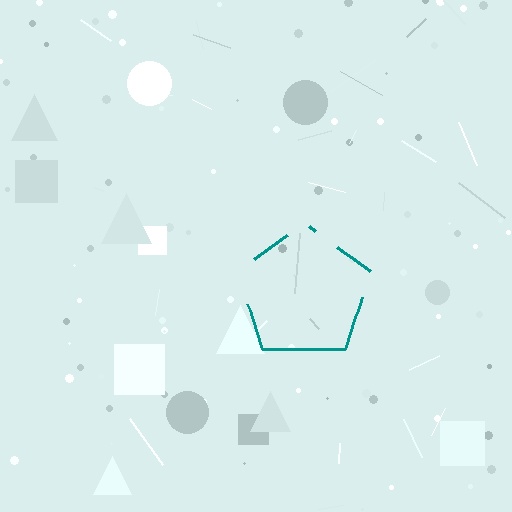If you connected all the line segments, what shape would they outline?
They would outline a pentagon.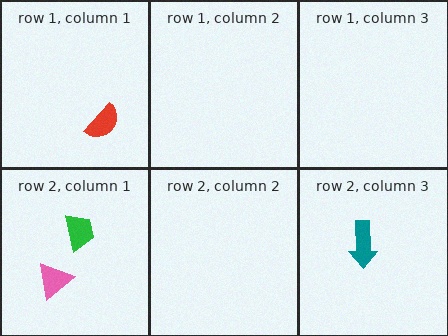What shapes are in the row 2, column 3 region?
The teal arrow.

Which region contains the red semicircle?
The row 1, column 1 region.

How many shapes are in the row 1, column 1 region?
1.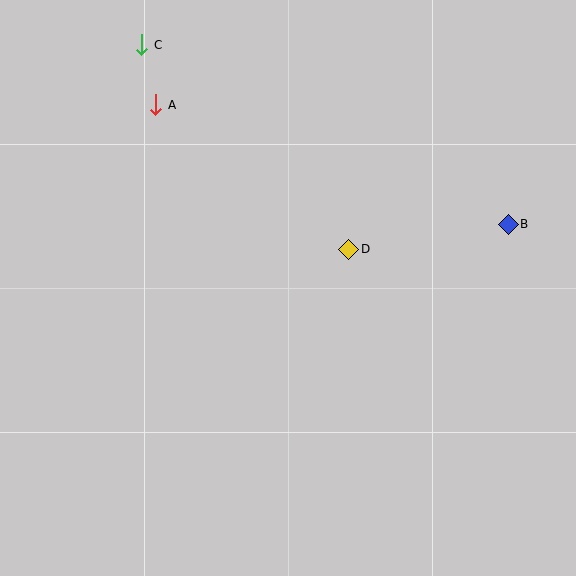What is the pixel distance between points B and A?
The distance between B and A is 372 pixels.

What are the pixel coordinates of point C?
Point C is at (142, 45).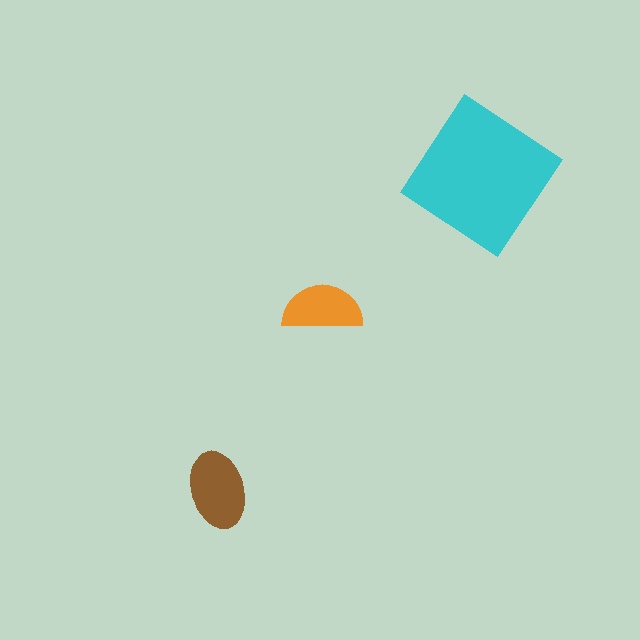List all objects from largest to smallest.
The cyan diamond, the brown ellipse, the orange semicircle.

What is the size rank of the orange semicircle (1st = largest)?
3rd.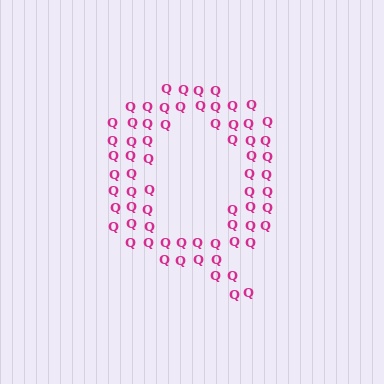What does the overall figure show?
The overall figure shows the letter Q.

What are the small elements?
The small elements are letter Q's.